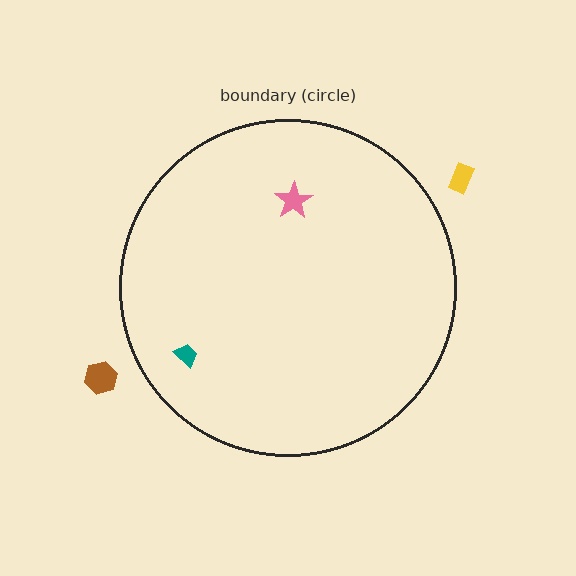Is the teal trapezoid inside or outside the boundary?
Inside.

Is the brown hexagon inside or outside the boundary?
Outside.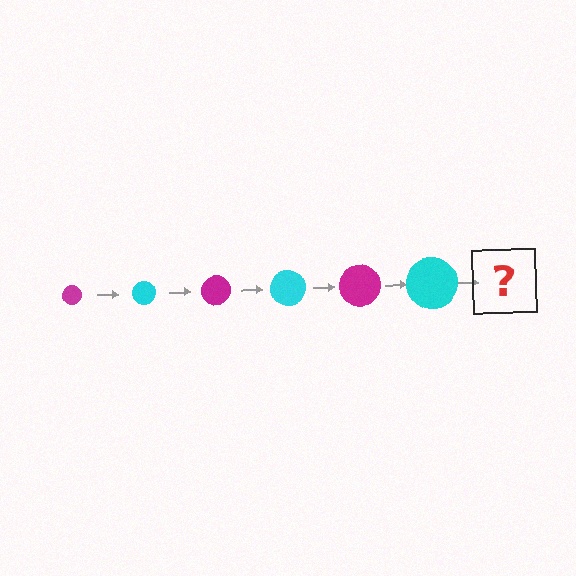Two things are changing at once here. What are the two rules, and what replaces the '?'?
The two rules are that the circle grows larger each step and the color cycles through magenta and cyan. The '?' should be a magenta circle, larger than the previous one.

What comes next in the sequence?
The next element should be a magenta circle, larger than the previous one.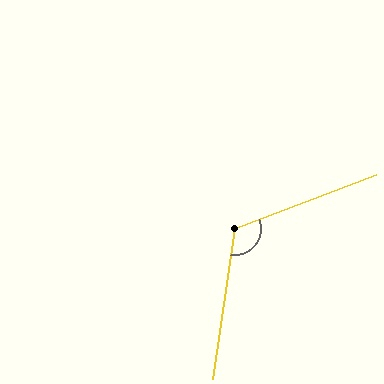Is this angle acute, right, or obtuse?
It is obtuse.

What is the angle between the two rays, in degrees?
Approximately 119 degrees.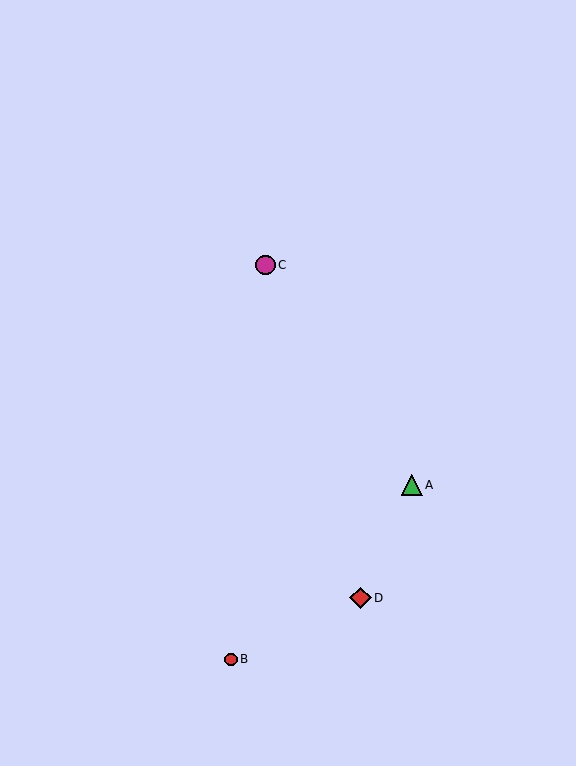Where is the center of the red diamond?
The center of the red diamond is at (360, 598).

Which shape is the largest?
The red diamond (labeled D) is the largest.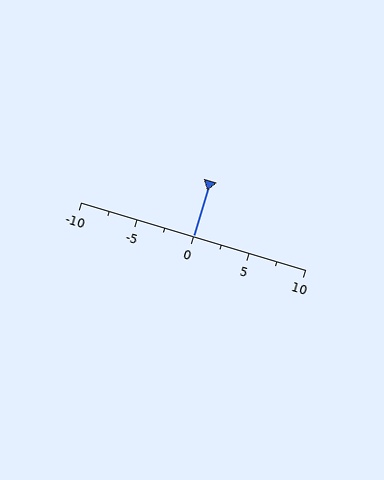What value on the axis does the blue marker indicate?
The marker indicates approximately 0.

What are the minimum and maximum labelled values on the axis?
The axis runs from -10 to 10.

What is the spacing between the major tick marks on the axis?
The major ticks are spaced 5 apart.